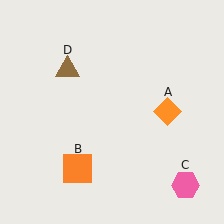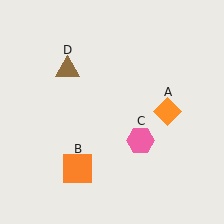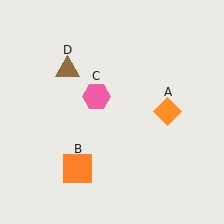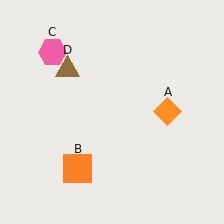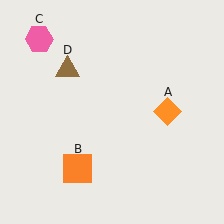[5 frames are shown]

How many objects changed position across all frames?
1 object changed position: pink hexagon (object C).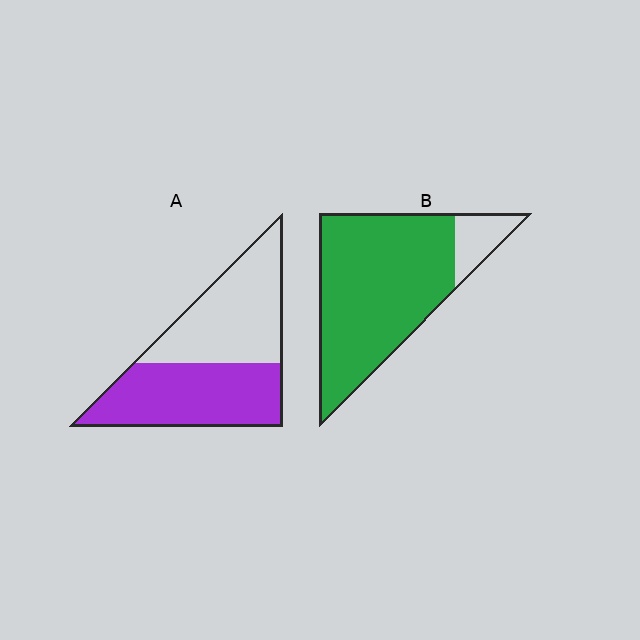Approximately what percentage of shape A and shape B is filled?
A is approximately 50% and B is approximately 85%.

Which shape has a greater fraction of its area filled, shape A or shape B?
Shape B.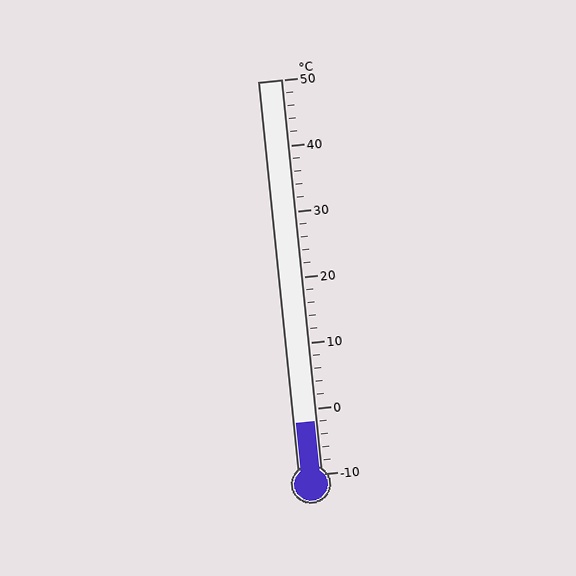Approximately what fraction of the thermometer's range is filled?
The thermometer is filled to approximately 15% of its range.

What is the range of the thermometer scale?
The thermometer scale ranges from -10°C to 50°C.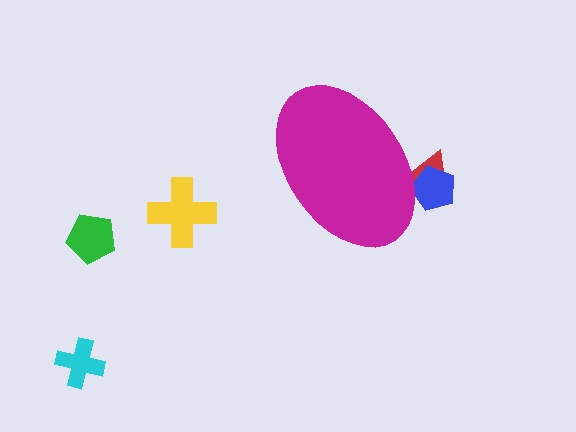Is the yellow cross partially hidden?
No, the yellow cross is fully visible.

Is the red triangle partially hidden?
Yes, the red triangle is partially hidden behind the magenta ellipse.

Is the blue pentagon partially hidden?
Yes, the blue pentagon is partially hidden behind the magenta ellipse.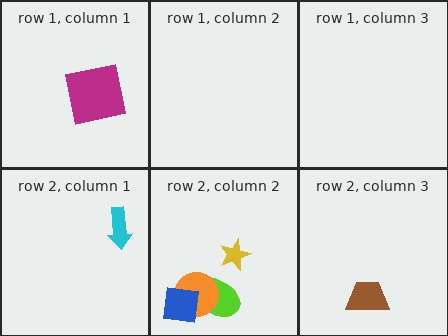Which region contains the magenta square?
The row 1, column 1 region.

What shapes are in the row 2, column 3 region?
The brown trapezoid.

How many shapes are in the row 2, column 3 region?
1.